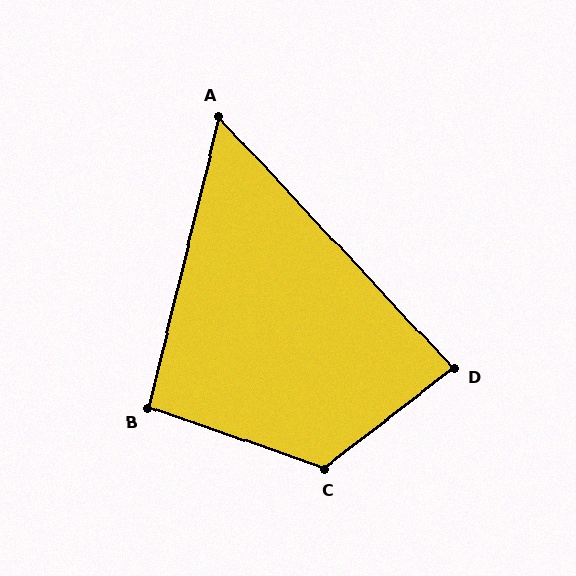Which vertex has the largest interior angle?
C, at approximately 123 degrees.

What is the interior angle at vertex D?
Approximately 85 degrees (acute).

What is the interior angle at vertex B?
Approximately 95 degrees (obtuse).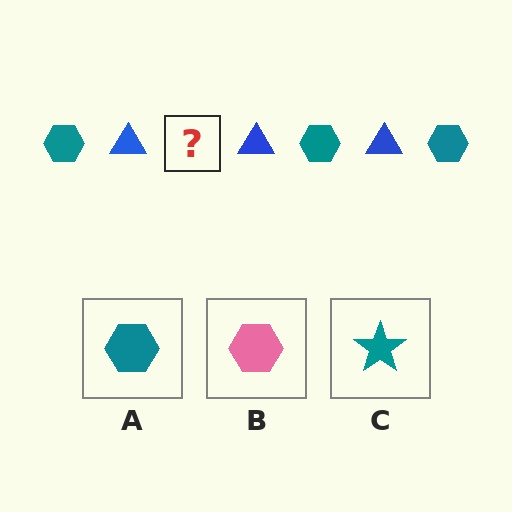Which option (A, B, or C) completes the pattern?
A.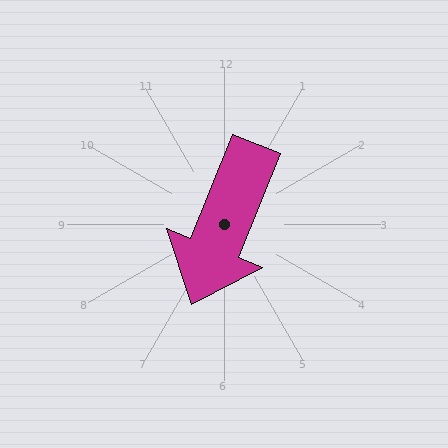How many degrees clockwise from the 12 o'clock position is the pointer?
Approximately 202 degrees.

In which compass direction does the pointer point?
South.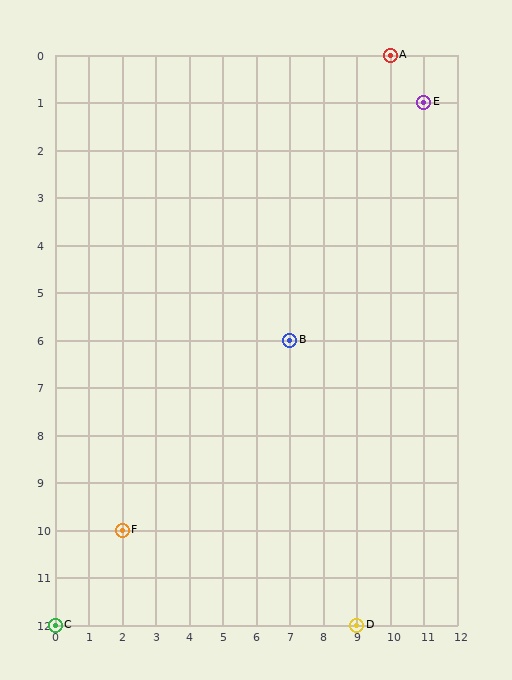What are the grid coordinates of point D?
Point D is at grid coordinates (9, 12).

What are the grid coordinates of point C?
Point C is at grid coordinates (0, 12).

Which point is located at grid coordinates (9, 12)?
Point D is at (9, 12).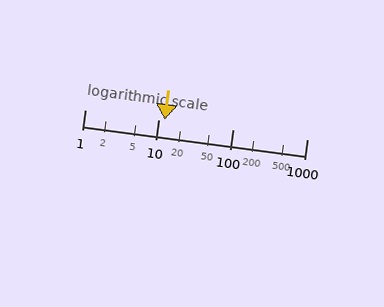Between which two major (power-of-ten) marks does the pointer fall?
The pointer is between 10 and 100.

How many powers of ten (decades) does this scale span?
The scale spans 3 decades, from 1 to 1000.